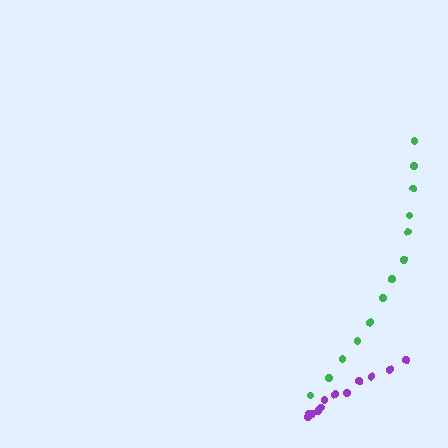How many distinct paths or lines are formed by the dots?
There are 2 distinct paths.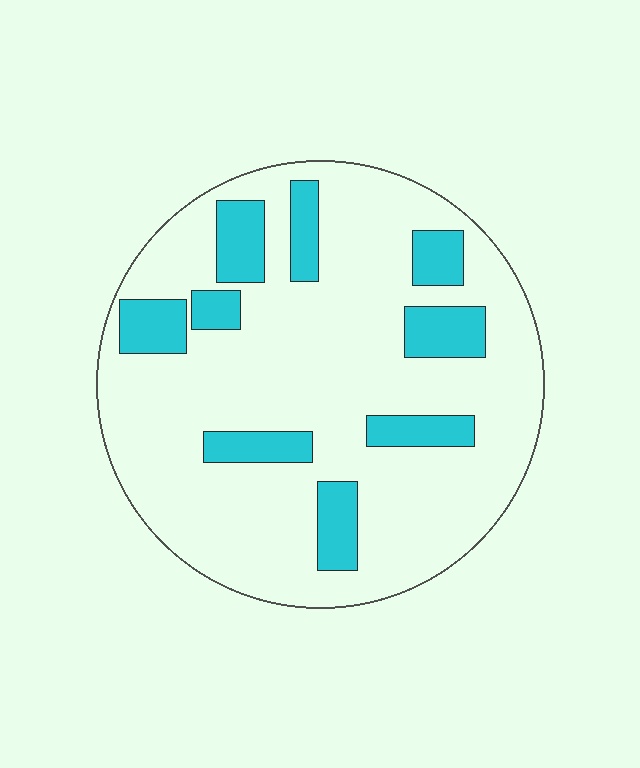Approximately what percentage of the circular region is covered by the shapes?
Approximately 20%.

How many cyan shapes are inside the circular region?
9.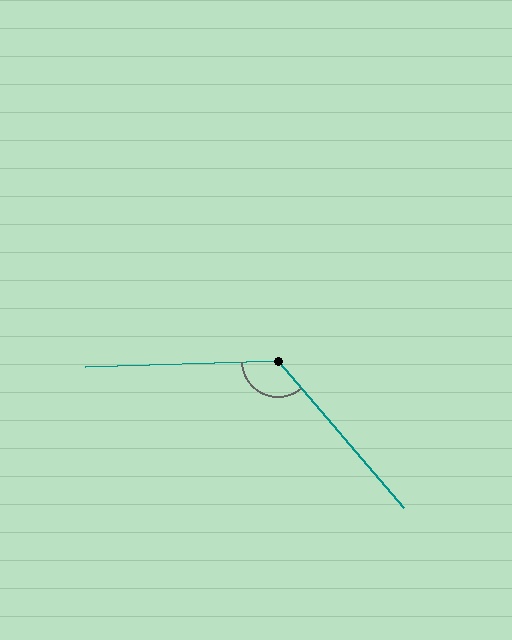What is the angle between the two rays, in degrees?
Approximately 129 degrees.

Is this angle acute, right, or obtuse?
It is obtuse.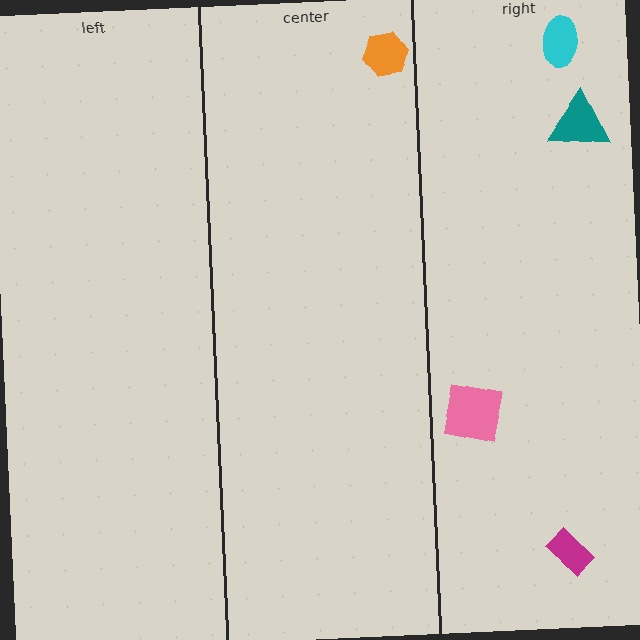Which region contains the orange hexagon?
The center region.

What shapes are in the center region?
The orange hexagon.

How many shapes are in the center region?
1.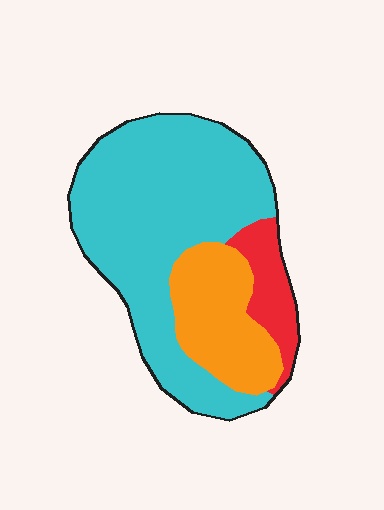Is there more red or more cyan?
Cyan.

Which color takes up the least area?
Red, at roughly 10%.